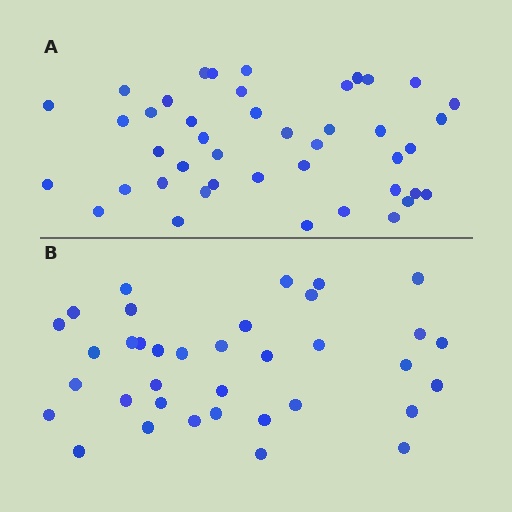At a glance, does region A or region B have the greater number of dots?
Region A (the top region) has more dots.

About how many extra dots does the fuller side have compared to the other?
Region A has roughly 8 or so more dots than region B.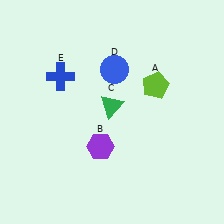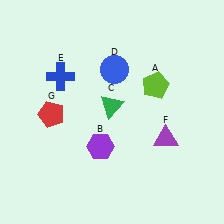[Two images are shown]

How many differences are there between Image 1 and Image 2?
There are 2 differences between the two images.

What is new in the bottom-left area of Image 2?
A red pentagon (G) was added in the bottom-left area of Image 2.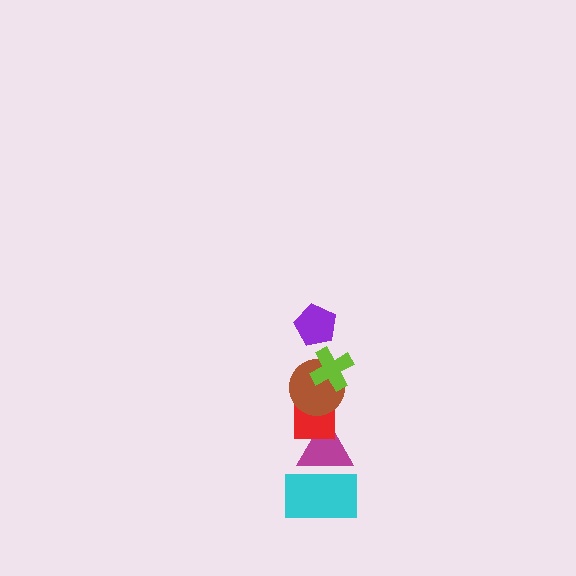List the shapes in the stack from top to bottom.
From top to bottom: the purple pentagon, the lime cross, the brown circle, the red square, the magenta triangle, the cyan rectangle.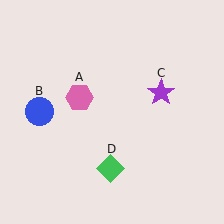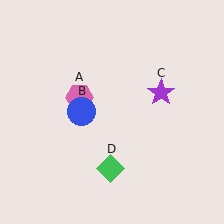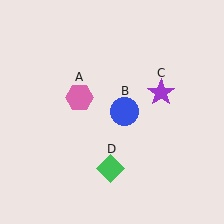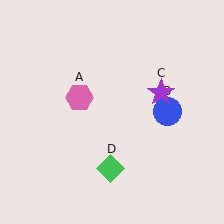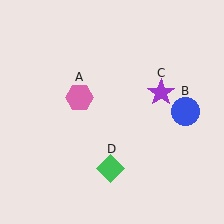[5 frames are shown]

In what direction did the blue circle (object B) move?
The blue circle (object B) moved right.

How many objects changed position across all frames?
1 object changed position: blue circle (object B).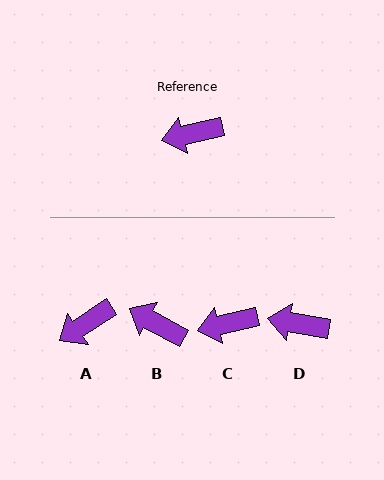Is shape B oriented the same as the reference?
No, it is off by about 42 degrees.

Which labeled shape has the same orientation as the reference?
C.